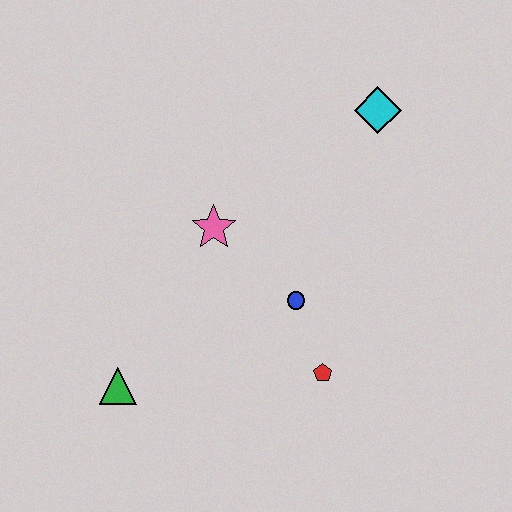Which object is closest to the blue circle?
The red pentagon is closest to the blue circle.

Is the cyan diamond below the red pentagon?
No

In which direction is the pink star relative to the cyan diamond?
The pink star is to the left of the cyan diamond.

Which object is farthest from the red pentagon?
The cyan diamond is farthest from the red pentagon.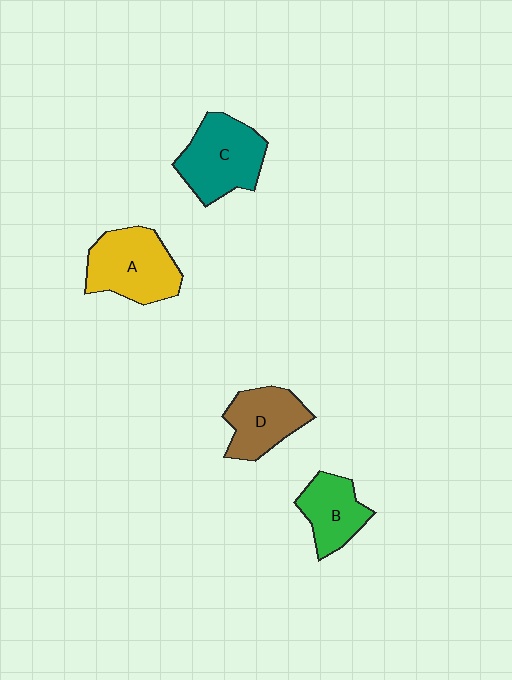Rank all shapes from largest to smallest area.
From largest to smallest: A (yellow), C (teal), D (brown), B (green).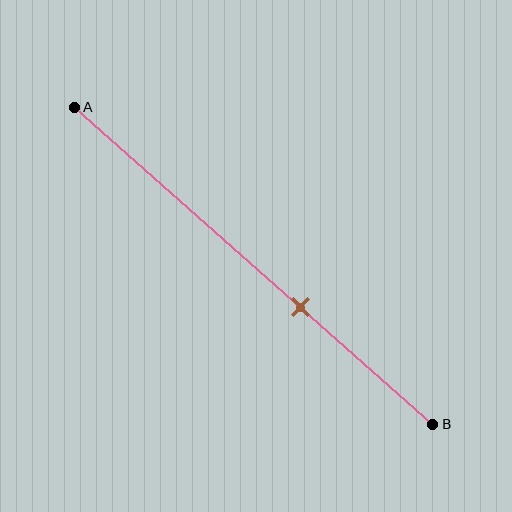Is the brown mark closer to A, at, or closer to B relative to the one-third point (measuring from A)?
The brown mark is closer to point B than the one-third point of segment AB.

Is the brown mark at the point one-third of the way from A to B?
No, the mark is at about 65% from A, not at the 33% one-third point.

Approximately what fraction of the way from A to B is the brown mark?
The brown mark is approximately 65% of the way from A to B.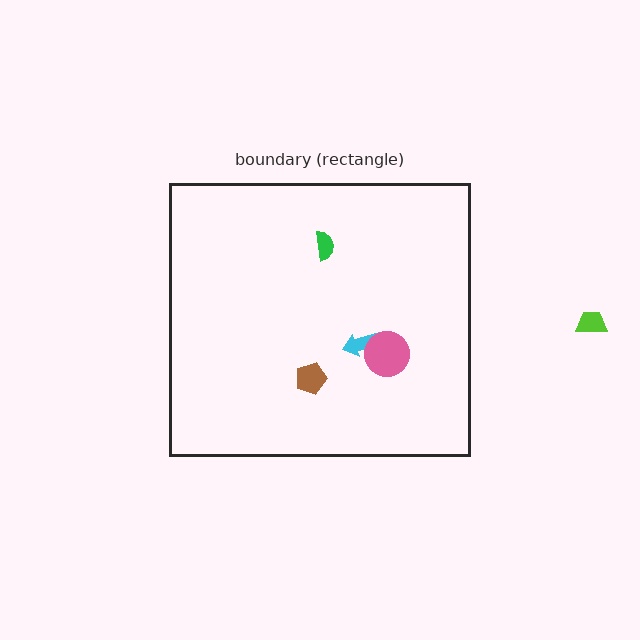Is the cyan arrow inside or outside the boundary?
Inside.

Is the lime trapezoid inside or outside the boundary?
Outside.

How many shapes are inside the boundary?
4 inside, 1 outside.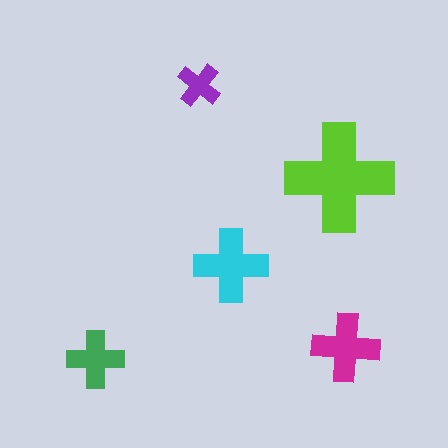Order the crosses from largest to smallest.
the lime one, the cyan one, the magenta one, the green one, the purple one.